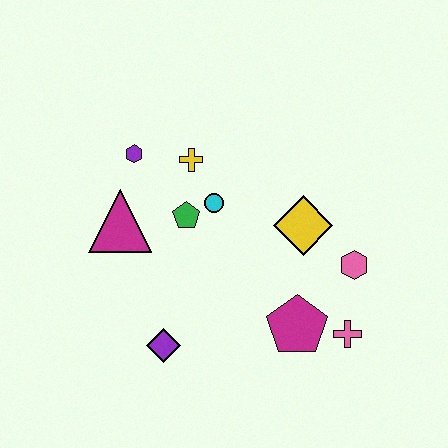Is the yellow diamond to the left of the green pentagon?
No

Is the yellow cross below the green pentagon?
No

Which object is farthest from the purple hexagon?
The pink cross is farthest from the purple hexagon.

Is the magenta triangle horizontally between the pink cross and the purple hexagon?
No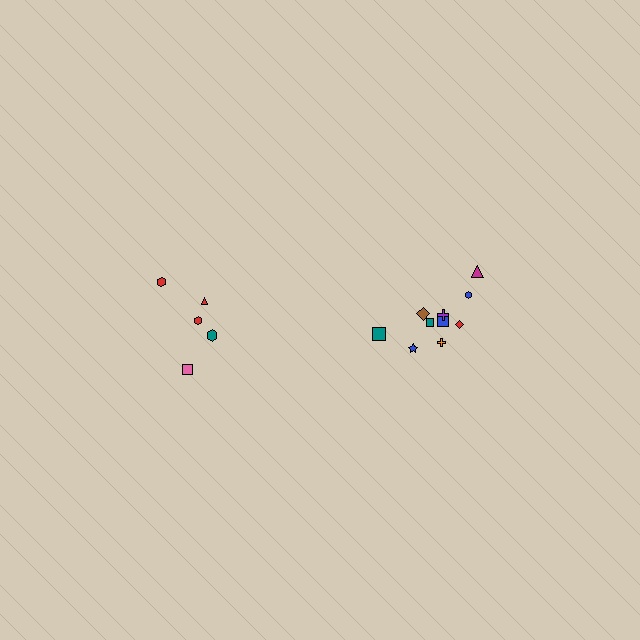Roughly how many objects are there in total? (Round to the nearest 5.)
Roughly 15 objects in total.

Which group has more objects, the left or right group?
The right group.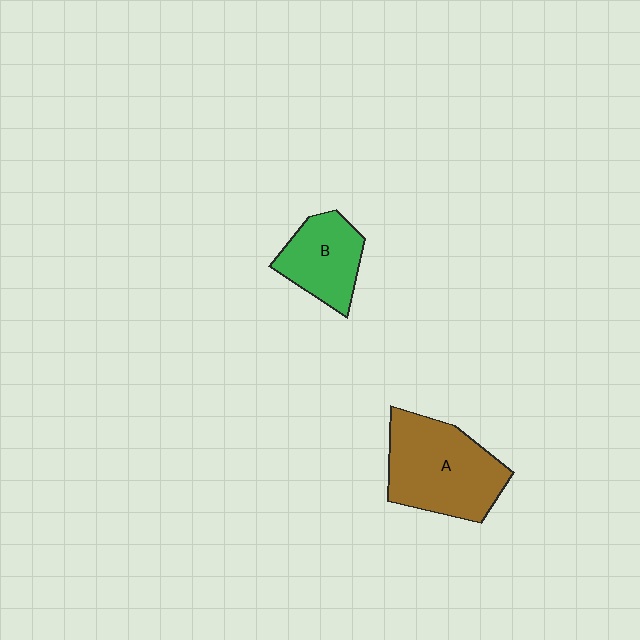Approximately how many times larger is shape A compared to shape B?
Approximately 1.6 times.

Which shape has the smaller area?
Shape B (green).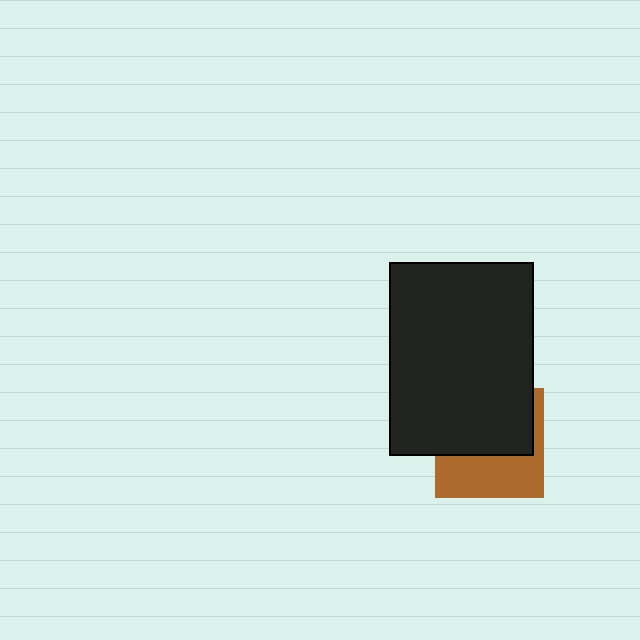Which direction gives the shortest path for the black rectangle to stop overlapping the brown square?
Moving up gives the shortest separation.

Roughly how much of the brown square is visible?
A small part of it is visible (roughly 44%).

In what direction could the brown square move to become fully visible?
The brown square could move down. That would shift it out from behind the black rectangle entirely.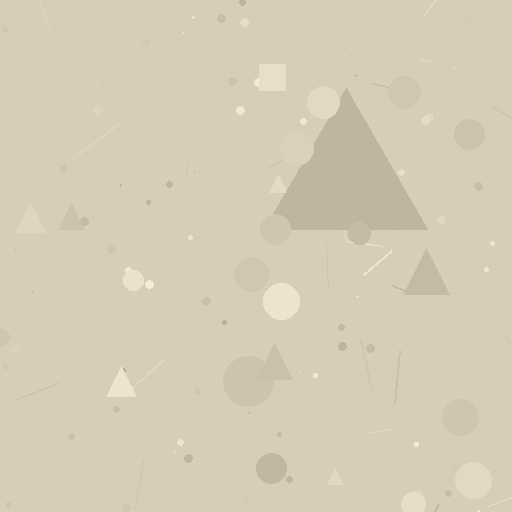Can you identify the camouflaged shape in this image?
The camouflaged shape is a triangle.